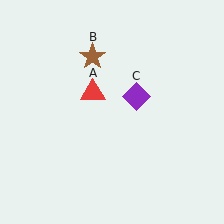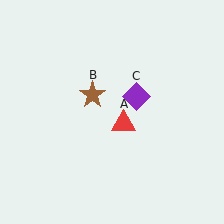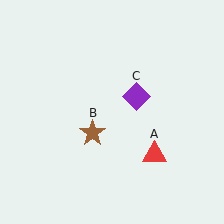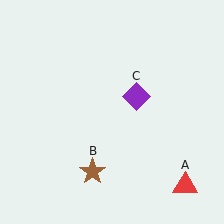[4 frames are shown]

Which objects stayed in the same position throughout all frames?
Purple diamond (object C) remained stationary.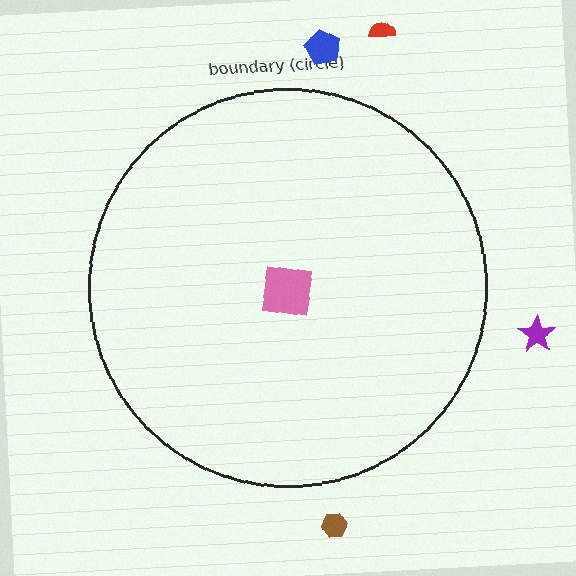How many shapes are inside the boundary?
1 inside, 4 outside.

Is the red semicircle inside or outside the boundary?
Outside.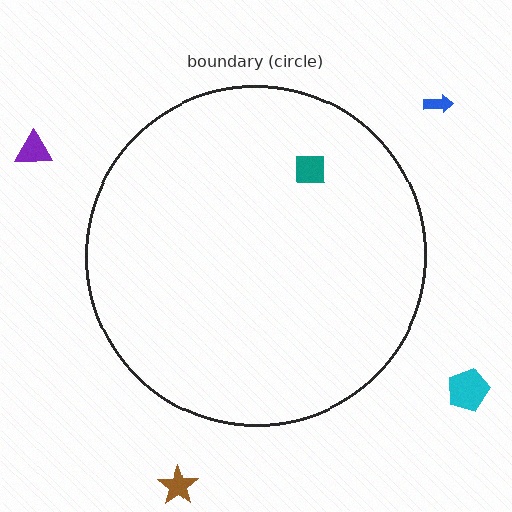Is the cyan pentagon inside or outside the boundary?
Outside.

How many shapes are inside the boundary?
1 inside, 4 outside.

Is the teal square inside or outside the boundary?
Inside.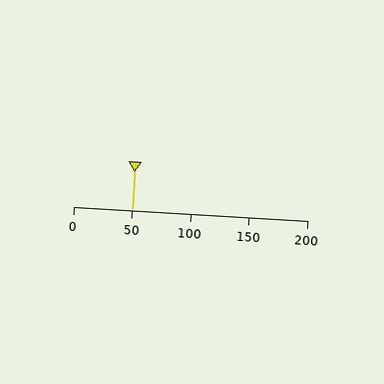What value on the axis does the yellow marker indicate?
The marker indicates approximately 50.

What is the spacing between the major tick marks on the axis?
The major ticks are spaced 50 apart.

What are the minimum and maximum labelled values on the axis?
The axis runs from 0 to 200.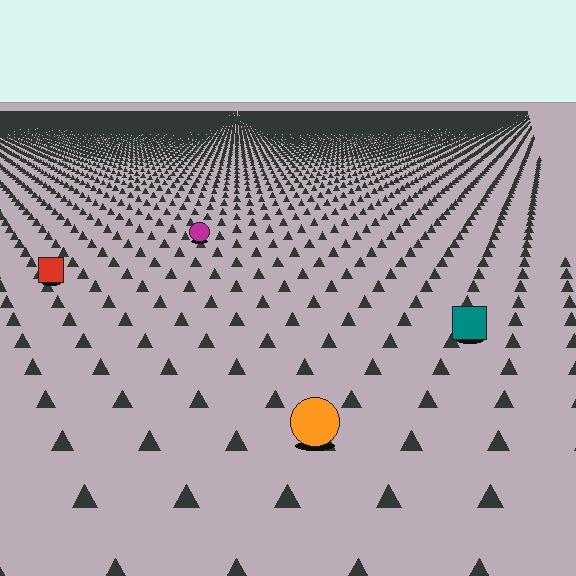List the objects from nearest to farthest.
From nearest to farthest: the orange circle, the teal square, the red square, the magenta circle.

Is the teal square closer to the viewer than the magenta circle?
Yes. The teal square is closer — you can tell from the texture gradient: the ground texture is coarser near it.